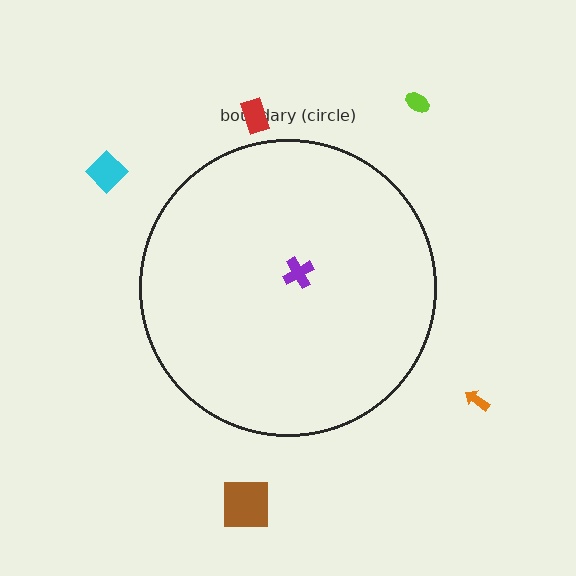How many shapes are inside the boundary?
1 inside, 5 outside.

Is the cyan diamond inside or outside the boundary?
Outside.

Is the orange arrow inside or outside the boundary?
Outside.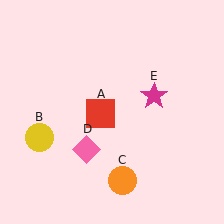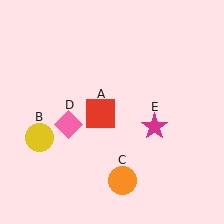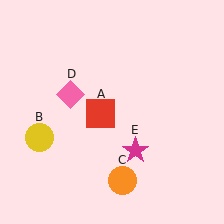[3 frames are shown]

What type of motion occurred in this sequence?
The pink diamond (object D), magenta star (object E) rotated clockwise around the center of the scene.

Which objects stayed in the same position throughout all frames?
Red square (object A) and yellow circle (object B) and orange circle (object C) remained stationary.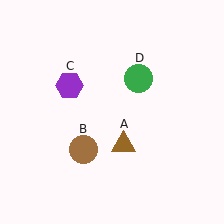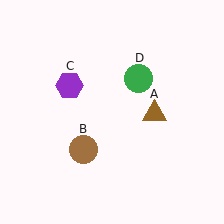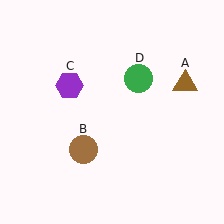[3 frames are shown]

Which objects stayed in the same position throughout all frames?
Brown circle (object B) and purple hexagon (object C) and green circle (object D) remained stationary.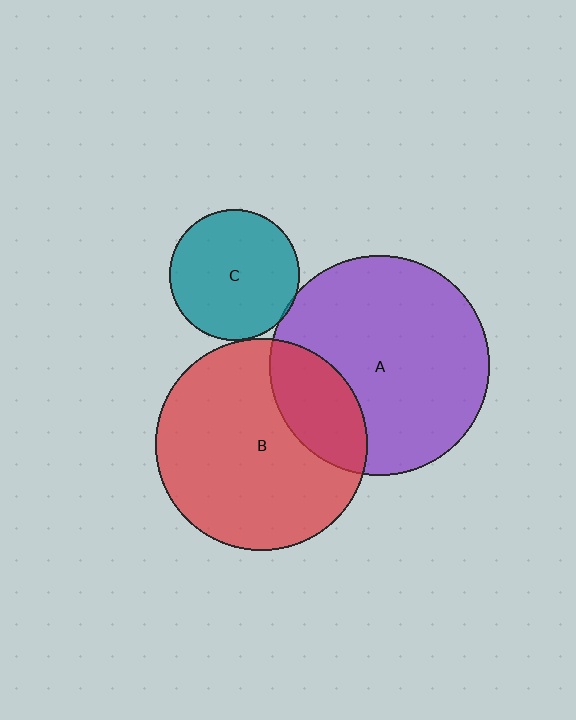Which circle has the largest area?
Circle A (purple).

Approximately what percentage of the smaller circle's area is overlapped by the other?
Approximately 5%.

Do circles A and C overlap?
Yes.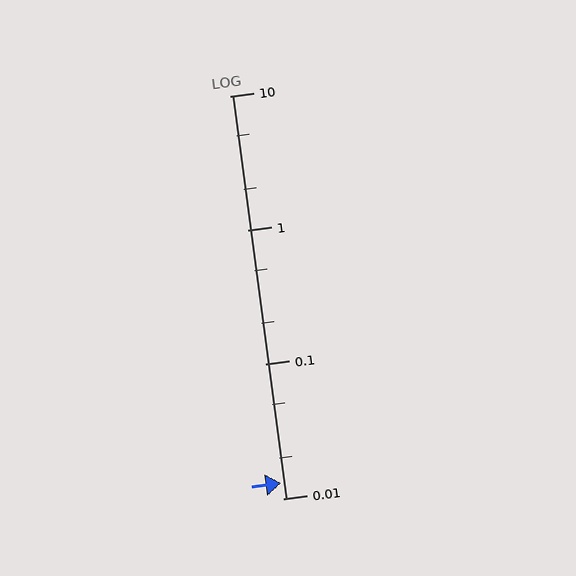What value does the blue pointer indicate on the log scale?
The pointer indicates approximately 0.013.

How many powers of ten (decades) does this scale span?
The scale spans 3 decades, from 0.01 to 10.